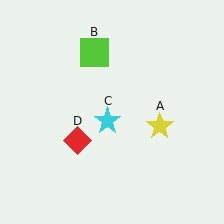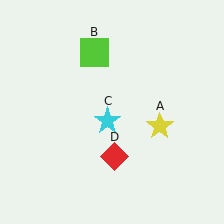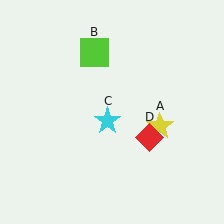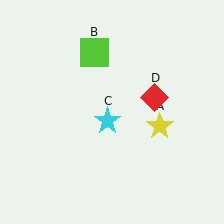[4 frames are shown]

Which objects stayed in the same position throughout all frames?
Yellow star (object A) and lime square (object B) and cyan star (object C) remained stationary.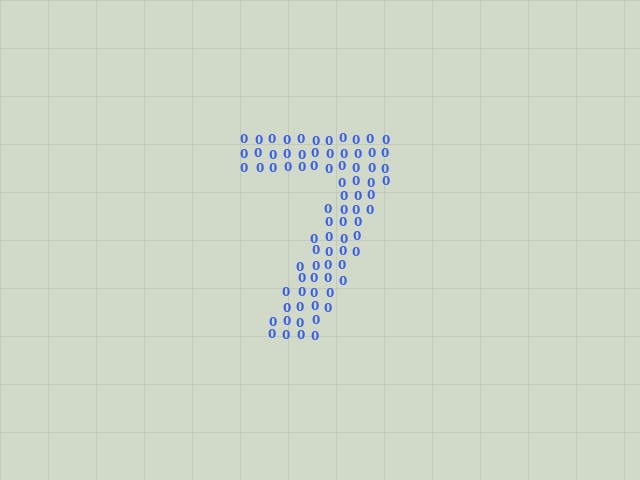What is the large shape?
The large shape is the digit 7.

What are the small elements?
The small elements are digit 0's.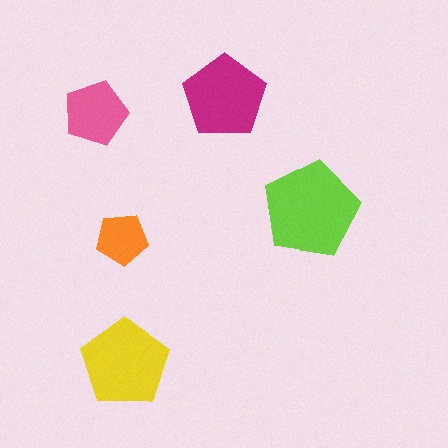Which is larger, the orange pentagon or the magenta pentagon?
The magenta one.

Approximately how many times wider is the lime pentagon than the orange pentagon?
About 2 times wider.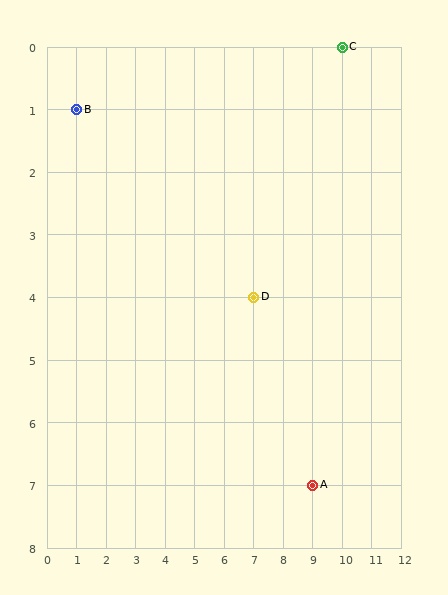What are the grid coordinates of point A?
Point A is at grid coordinates (9, 7).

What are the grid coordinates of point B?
Point B is at grid coordinates (1, 1).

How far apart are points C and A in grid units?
Points C and A are 1 column and 7 rows apart (about 7.1 grid units diagonally).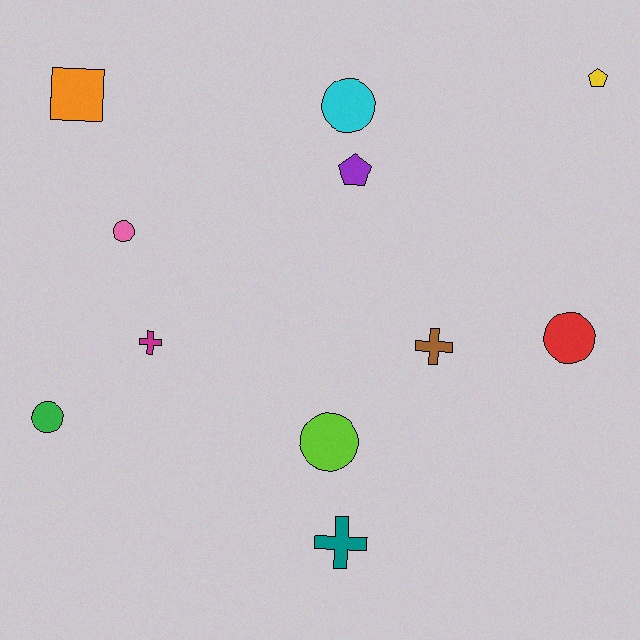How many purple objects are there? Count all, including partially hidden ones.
There is 1 purple object.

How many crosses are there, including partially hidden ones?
There are 3 crosses.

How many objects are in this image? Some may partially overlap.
There are 11 objects.